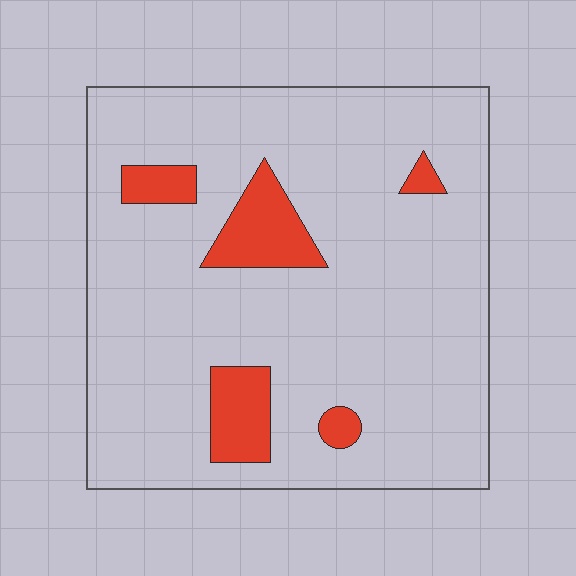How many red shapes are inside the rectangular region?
5.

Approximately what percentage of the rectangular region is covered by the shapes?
Approximately 10%.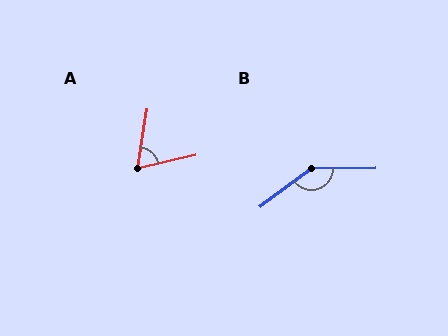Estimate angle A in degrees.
Approximately 68 degrees.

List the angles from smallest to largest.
A (68°), B (144°).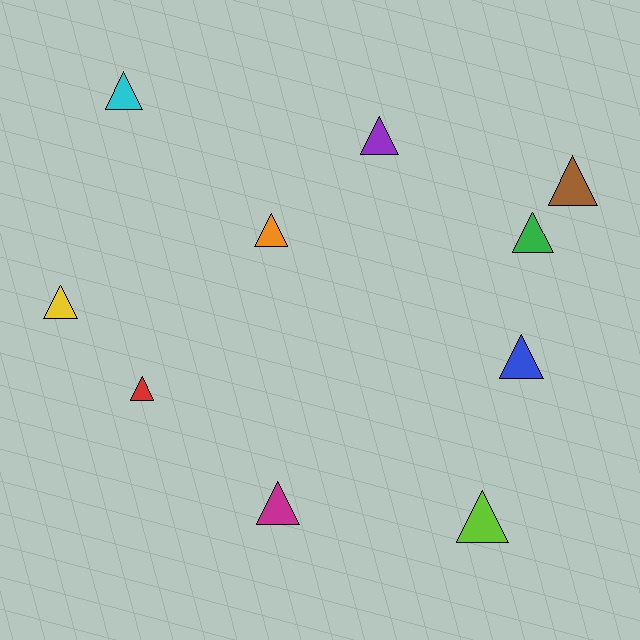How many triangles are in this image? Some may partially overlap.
There are 10 triangles.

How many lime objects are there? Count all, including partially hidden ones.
There is 1 lime object.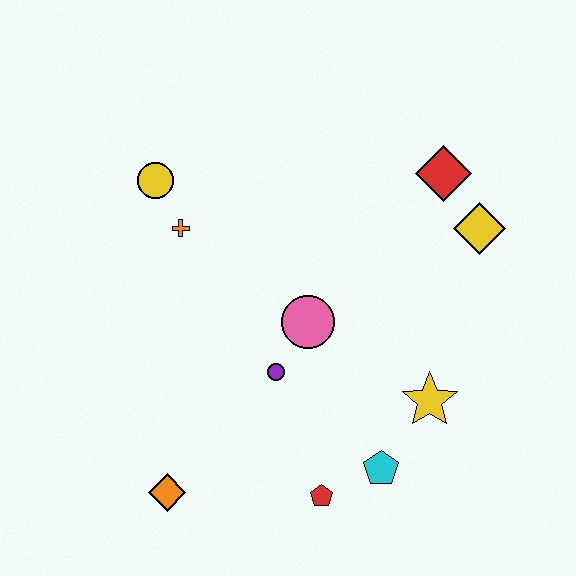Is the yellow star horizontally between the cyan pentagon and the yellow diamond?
Yes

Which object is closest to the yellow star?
The cyan pentagon is closest to the yellow star.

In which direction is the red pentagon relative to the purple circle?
The red pentagon is below the purple circle.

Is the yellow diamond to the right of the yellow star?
Yes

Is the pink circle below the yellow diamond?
Yes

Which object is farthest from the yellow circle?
The cyan pentagon is farthest from the yellow circle.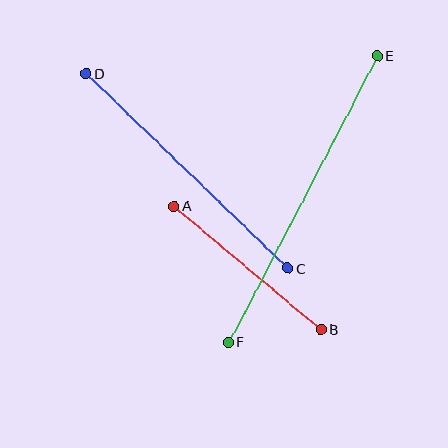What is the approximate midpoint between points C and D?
The midpoint is at approximately (187, 171) pixels.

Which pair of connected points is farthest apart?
Points E and F are farthest apart.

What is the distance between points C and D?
The distance is approximately 280 pixels.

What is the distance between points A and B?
The distance is approximately 192 pixels.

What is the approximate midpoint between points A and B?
The midpoint is at approximately (248, 268) pixels.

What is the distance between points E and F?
The distance is approximately 323 pixels.